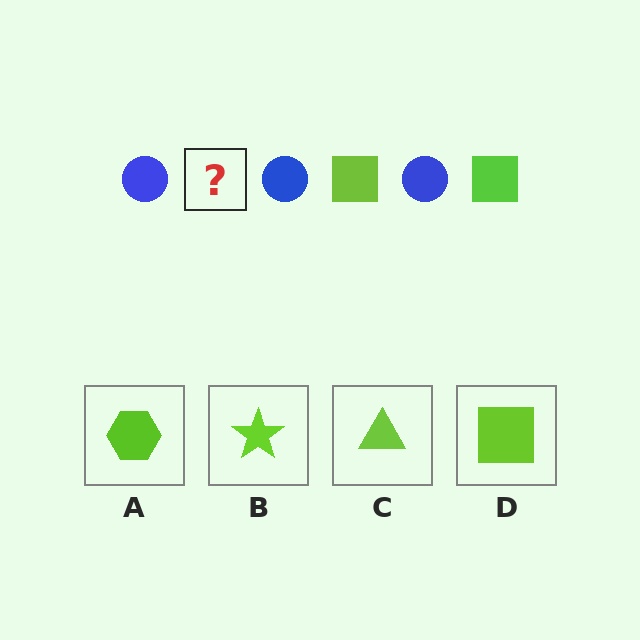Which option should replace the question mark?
Option D.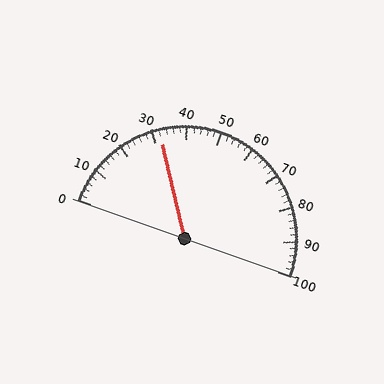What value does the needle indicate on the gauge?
The needle indicates approximately 32.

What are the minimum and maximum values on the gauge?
The gauge ranges from 0 to 100.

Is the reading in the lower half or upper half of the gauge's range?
The reading is in the lower half of the range (0 to 100).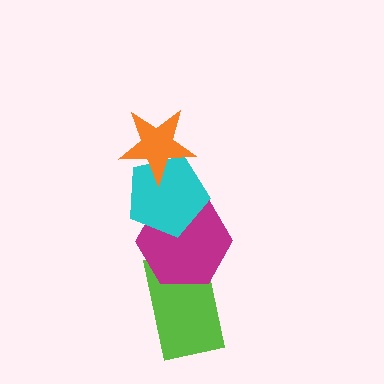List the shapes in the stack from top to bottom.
From top to bottom: the orange star, the cyan pentagon, the magenta hexagon, the lime rectangle.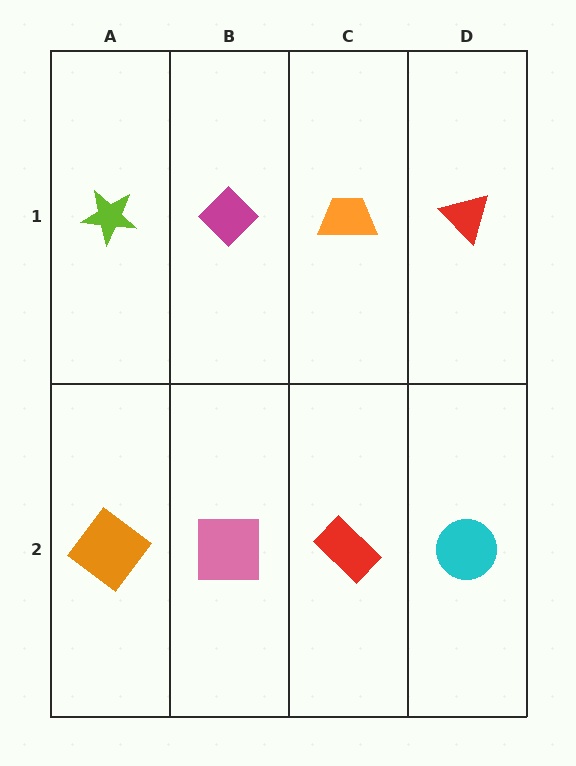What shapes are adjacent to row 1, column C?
A red rectangle (row 2, column C), a magenta diamond (row 1, column B), a red triangle (row 1, column D).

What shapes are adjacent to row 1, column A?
An orange diamond (row 2, column A), a magenta diamond (row 1, column B).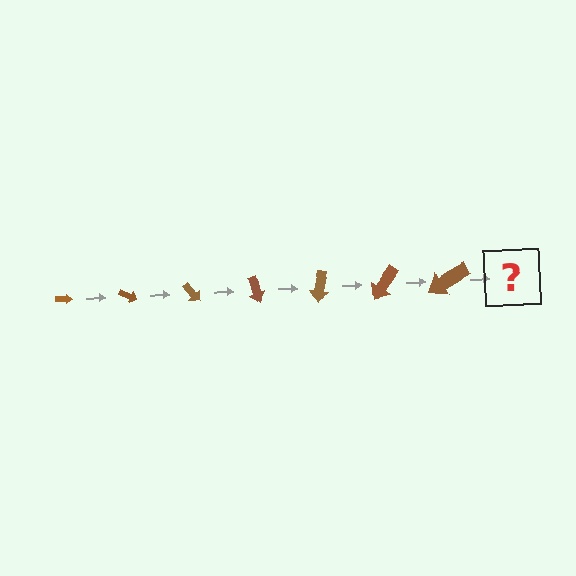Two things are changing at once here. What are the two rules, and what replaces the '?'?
The two rules are that the arrow grows larger each step and it rotates 25 degrees each step. The '?' should be an arrow, larger than the previous one and rotated 175 degrees from the start.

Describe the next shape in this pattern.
It should be an arrow, larger than the previous one and rotated 175 degrees from the start.